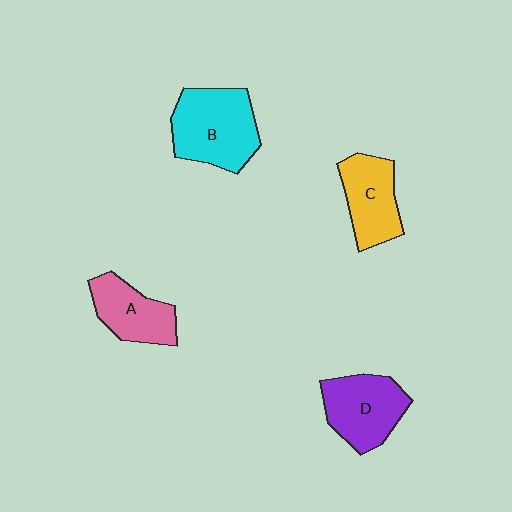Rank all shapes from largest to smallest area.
From largest to smallest: B (cyan), D (purple), C (yellow), A (pink).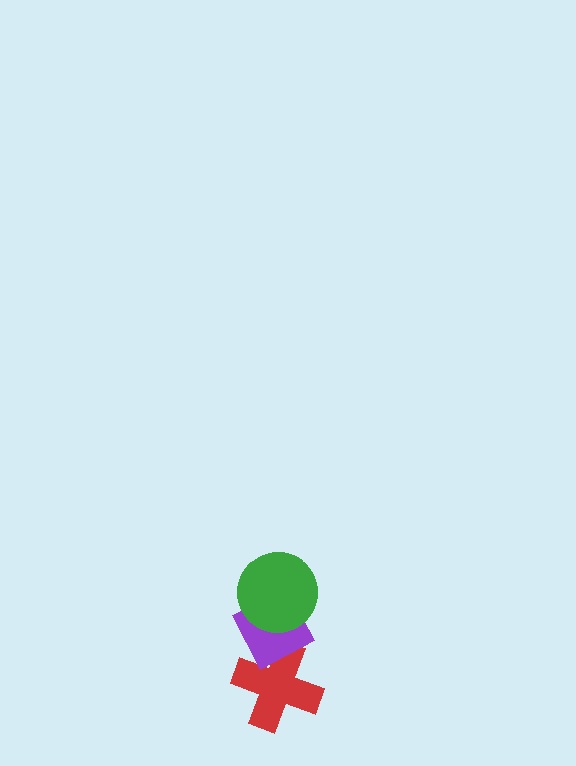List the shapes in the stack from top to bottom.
From top to bottom: the green circle, the purple diamond, the red cross.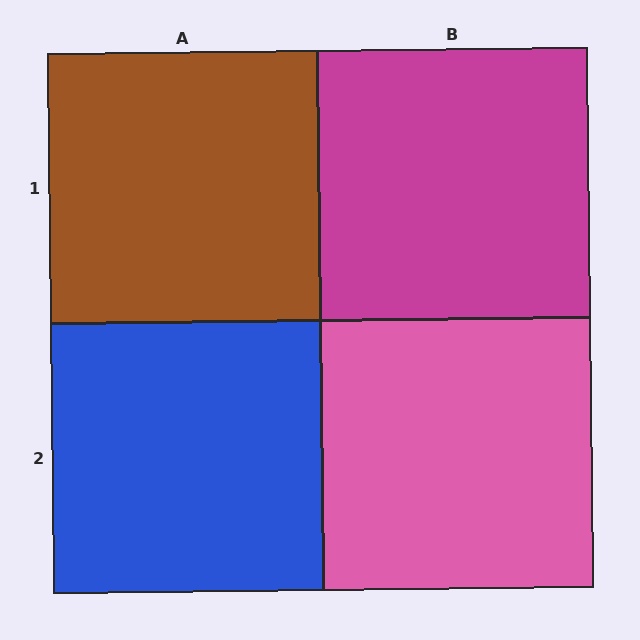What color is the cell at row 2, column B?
Pink.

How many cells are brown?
1 cell is brown.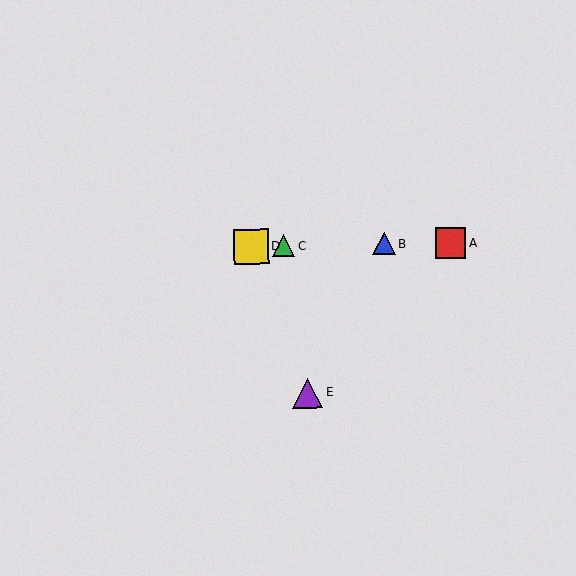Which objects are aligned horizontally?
Objects A, B, C, D are aligned horizontally.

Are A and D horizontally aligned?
Yes, both are at y≈243.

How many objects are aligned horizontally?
4 objects (A, B, C, D) are aligned horizontally.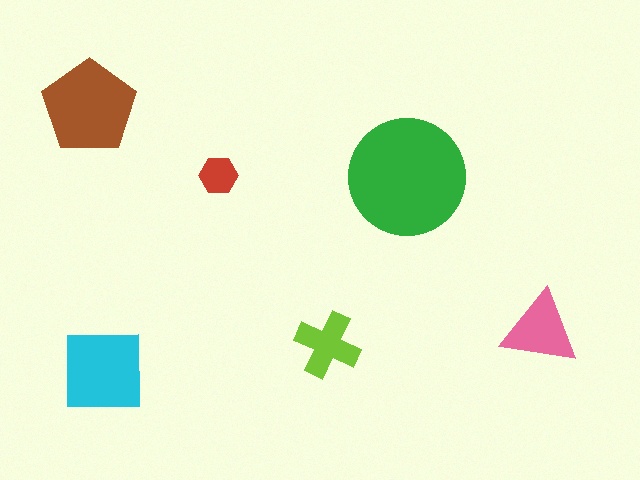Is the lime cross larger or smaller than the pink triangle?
Smaller.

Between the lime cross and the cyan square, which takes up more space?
The cyan square.